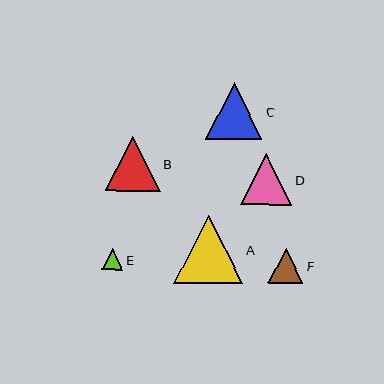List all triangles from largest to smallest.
From largest to smallest: A, C, B, D, F, E.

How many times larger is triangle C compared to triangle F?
Triangle C is approximately 1.6 times the size of triangle F.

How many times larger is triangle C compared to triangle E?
Triangle C is approximately 2.7 times the size of triangle E.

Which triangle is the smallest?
Triangle E is the smallest with a size of approximately 21 pixels.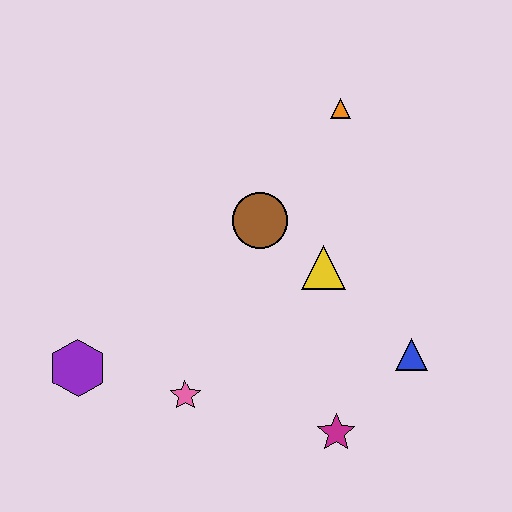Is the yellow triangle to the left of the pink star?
No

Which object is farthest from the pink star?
The orange triangle is farthest from the pink star.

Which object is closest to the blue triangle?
The magenta star is closest to the blue triangle.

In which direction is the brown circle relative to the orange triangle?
The brown circle is below the orange triangle.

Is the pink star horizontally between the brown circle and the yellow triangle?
No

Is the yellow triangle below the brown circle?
Yes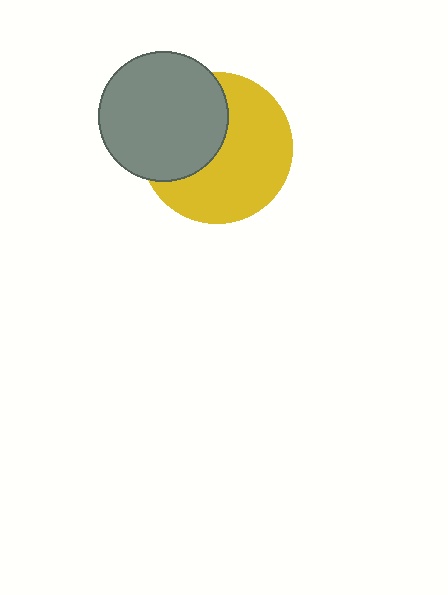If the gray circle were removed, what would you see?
You would see the complete yellow circle.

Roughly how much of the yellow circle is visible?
About half of it is visible (roughly 60%).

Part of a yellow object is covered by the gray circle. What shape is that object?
It is a circle.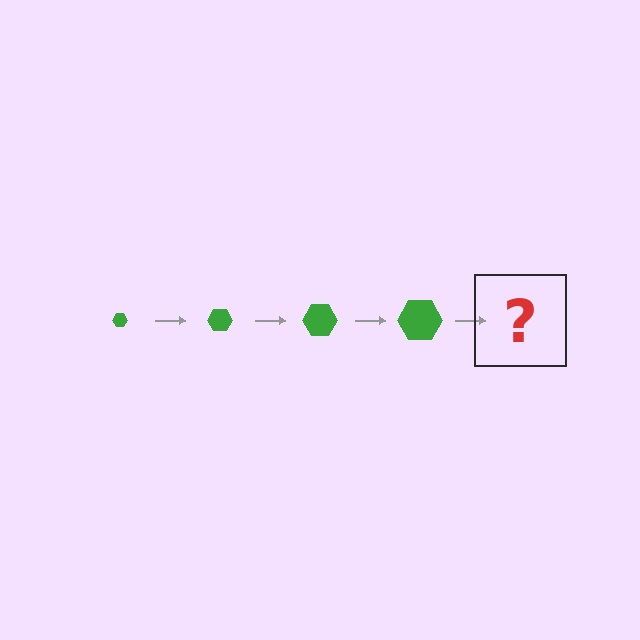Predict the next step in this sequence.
The next step is a green hexagon, larger than the previous one.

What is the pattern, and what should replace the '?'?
The pattern is that the hexagon gets progressively larger each step. The '?' should be a green hexagon, larger than the previous one.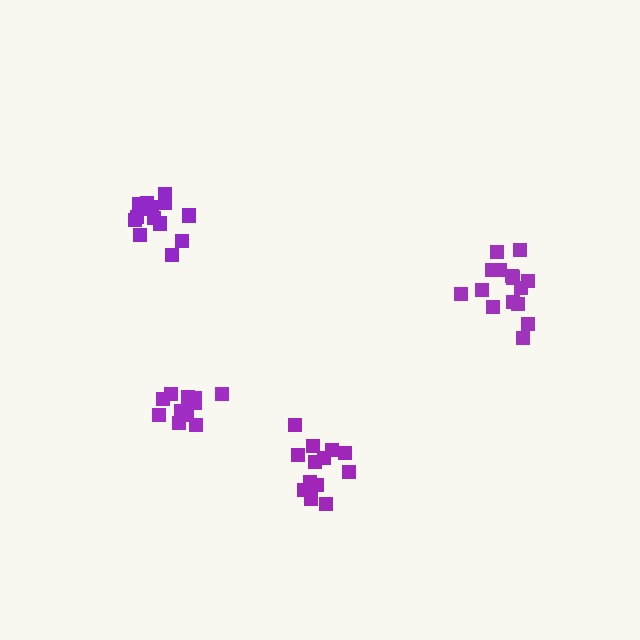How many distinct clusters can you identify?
There are 4 distinct clusters.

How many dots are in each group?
Group 1: 14 dots, Group 2: 15 dots, Group 3: 13 dots, Group 4: 12 dots (54 total).